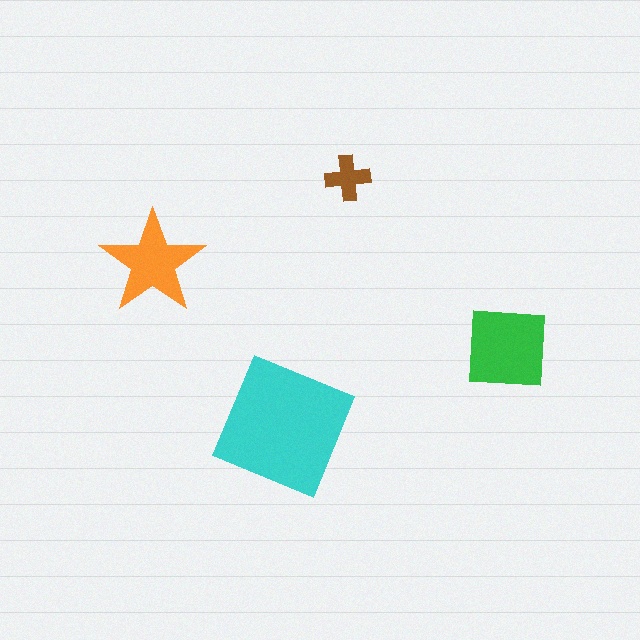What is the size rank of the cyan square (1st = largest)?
1st.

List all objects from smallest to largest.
The brown cross, the orange star, the green square, the cyan square.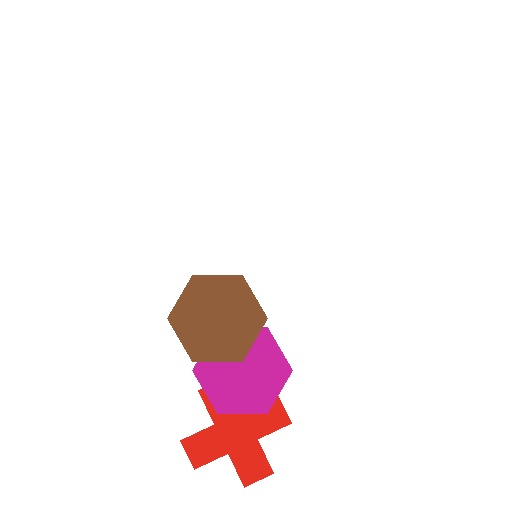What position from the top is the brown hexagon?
The brown hexagon is 1st from the top.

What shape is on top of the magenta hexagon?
The brown hexagon is on top of the magenta hexagon.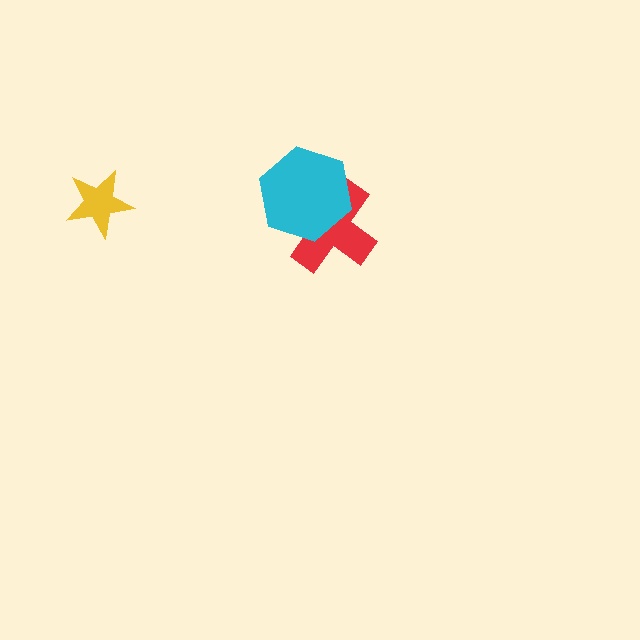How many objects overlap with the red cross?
1 object overlaps with the red cross.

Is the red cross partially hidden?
Yes, it is partially covered by another shape.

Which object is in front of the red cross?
The cyan hexagon is in front of the red cross.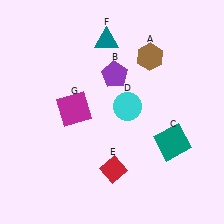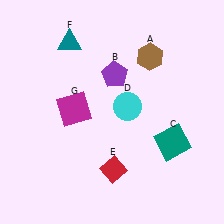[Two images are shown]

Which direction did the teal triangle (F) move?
The teal triangle (F) moved left.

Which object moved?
The teal triangle (F) moved left.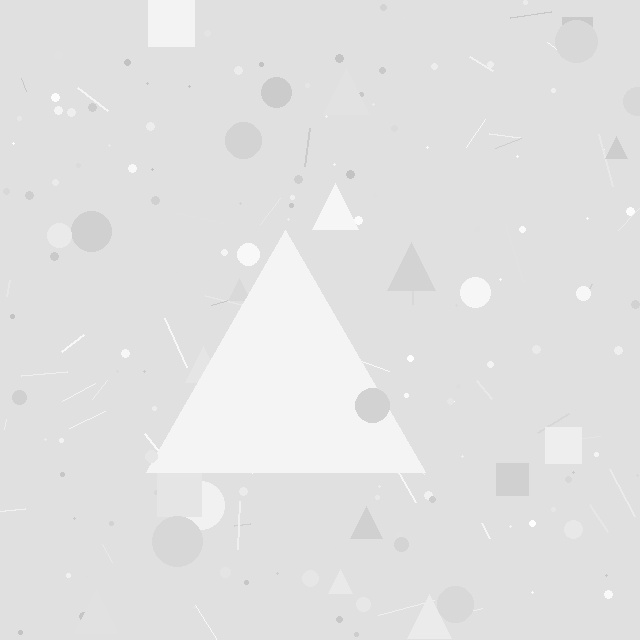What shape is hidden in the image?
A triangle is hidden in the image.